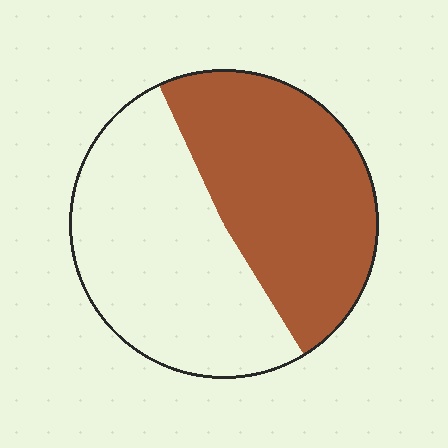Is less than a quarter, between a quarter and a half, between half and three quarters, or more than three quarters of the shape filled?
Between a quarter and a half.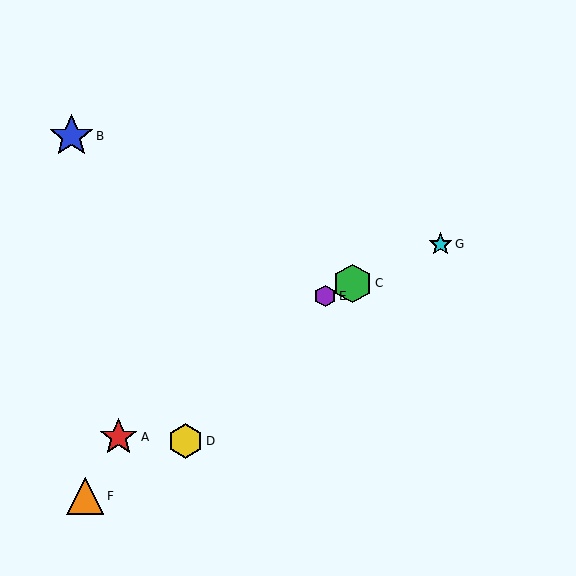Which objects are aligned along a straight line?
Objects C, E, G are aligned along a straight line.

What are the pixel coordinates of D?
Object D is at (185, 441).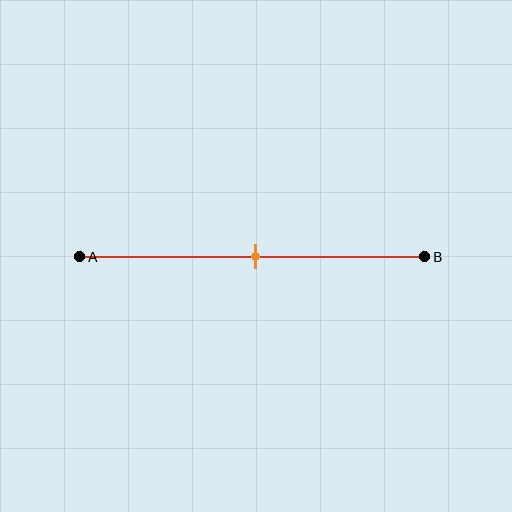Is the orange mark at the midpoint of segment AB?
Yes, the mark is approximately at the midpoint.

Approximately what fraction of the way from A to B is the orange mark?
The orange mark is approximately 50% of the way from A to B.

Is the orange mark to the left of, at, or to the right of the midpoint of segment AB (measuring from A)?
The orange mark is approximately at the midpoint of segment AB.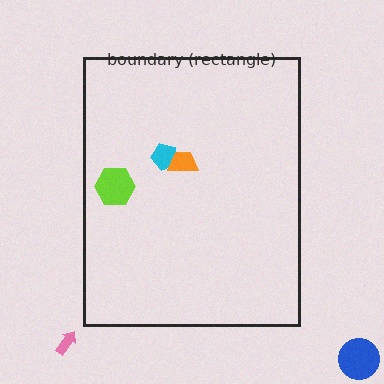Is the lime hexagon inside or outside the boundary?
Inside.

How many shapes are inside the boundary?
3 inside, 2 outside.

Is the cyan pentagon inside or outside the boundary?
Inside.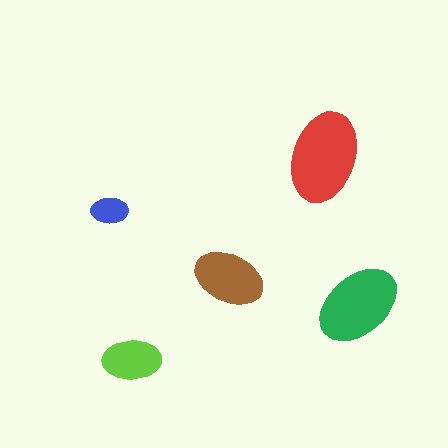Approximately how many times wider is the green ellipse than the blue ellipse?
About 2.5 times wider.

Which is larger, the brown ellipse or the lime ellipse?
The brown one.